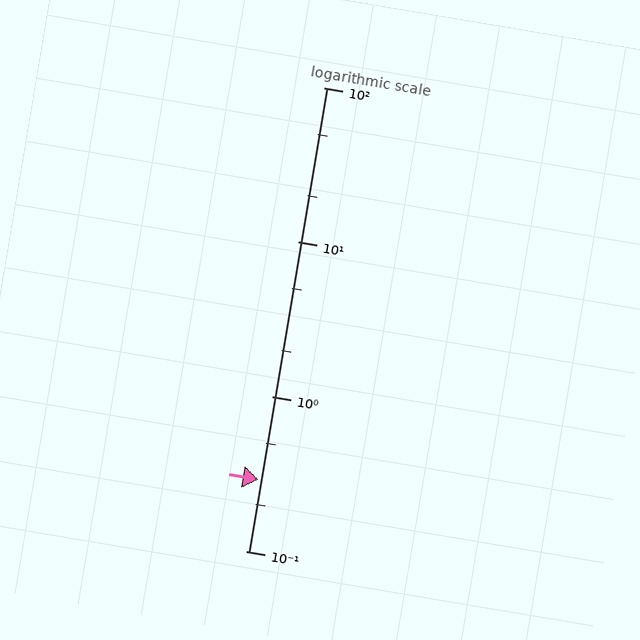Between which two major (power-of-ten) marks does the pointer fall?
The pointer is between 0.1 and 1.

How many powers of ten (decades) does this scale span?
The scale spans 3 decades, from 0.1 to 100.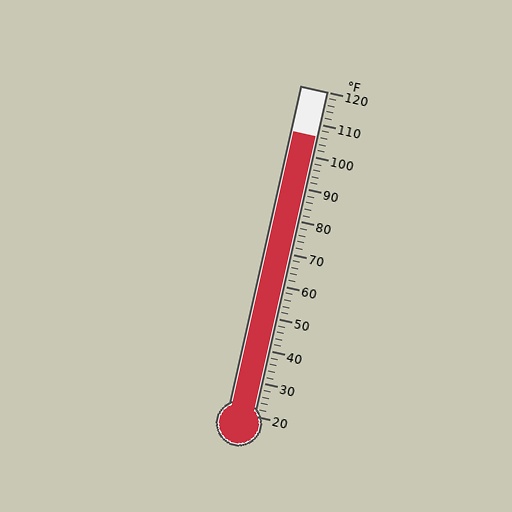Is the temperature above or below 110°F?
The temperature is below 110°F.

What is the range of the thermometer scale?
The thermometer scale ranges from 20°F to 120°F.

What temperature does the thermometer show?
The thermometer shows approximately 106°F.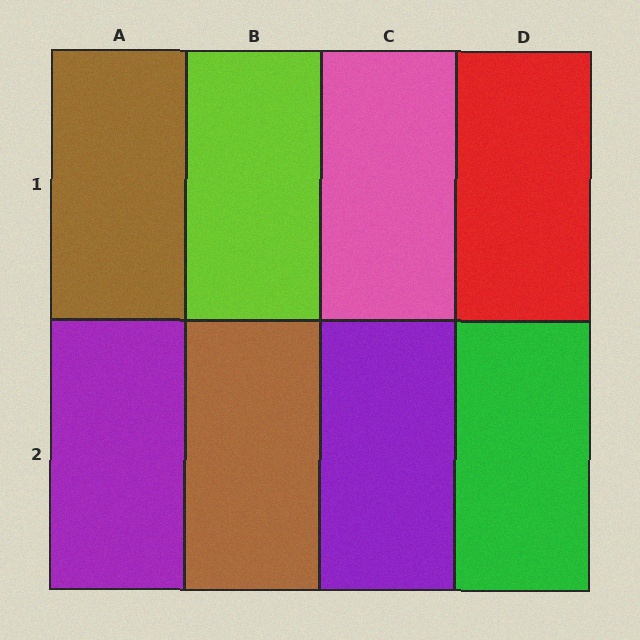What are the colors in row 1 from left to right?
Brown, lime, pink, red.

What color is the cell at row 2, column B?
Brown.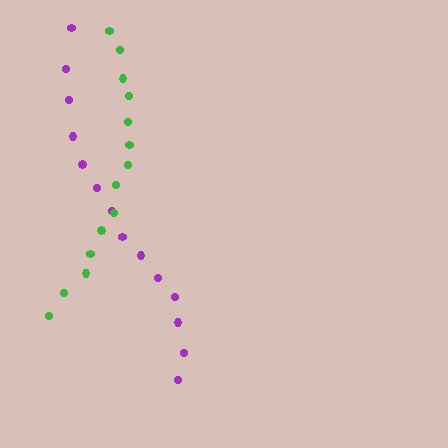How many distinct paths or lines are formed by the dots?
There are 2 distinct paths.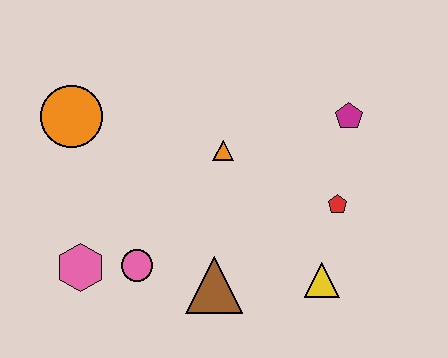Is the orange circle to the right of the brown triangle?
No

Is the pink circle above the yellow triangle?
Yes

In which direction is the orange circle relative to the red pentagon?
The orange circle is to the left of the red pentagon.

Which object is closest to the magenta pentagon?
The red pentagon is closest to the magenta pentagon.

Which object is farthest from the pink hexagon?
The magenta pentagon is farthest from the pink hexagon.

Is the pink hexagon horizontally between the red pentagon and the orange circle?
Yes